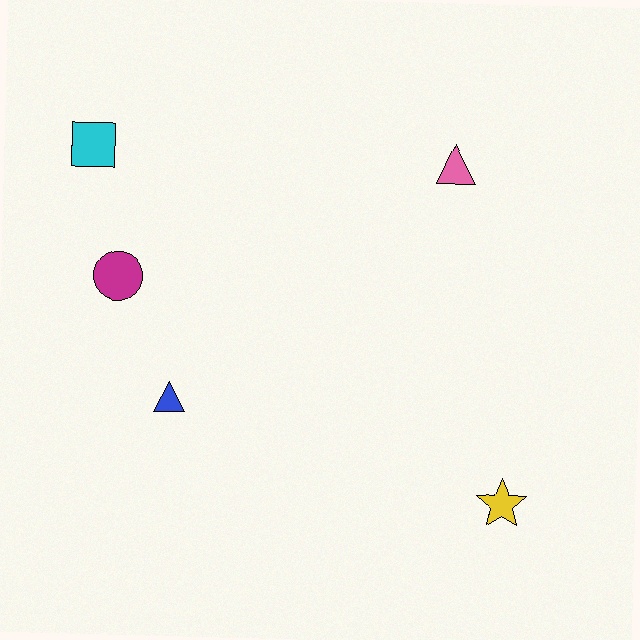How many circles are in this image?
There is 1 circle.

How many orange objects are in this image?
There are no orange objects.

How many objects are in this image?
There are 5 objects.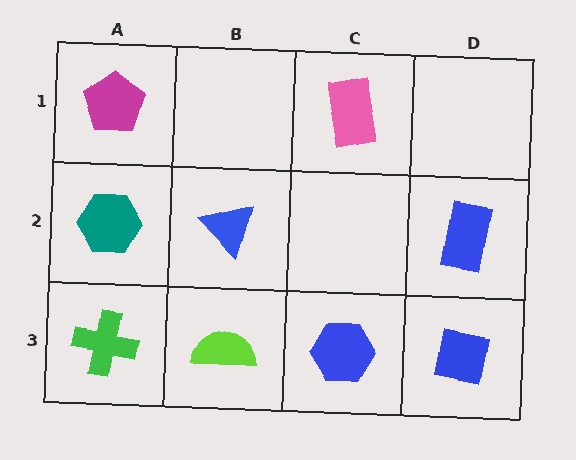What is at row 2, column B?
A blue triangle.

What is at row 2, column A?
A teal hexagon.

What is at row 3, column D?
A blue square.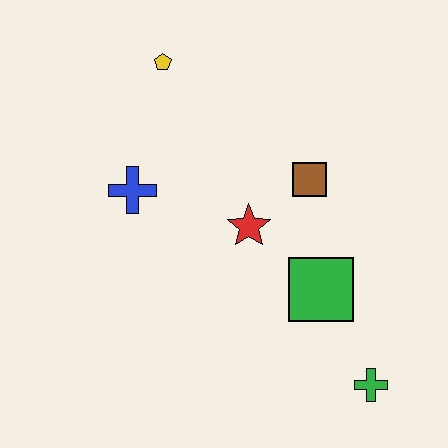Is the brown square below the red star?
No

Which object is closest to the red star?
The brown square is closest to the red star.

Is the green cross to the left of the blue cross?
No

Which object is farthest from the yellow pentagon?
The green cross is farthest from the yellow pentagon.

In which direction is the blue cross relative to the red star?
The blue cross is to the left of the red star.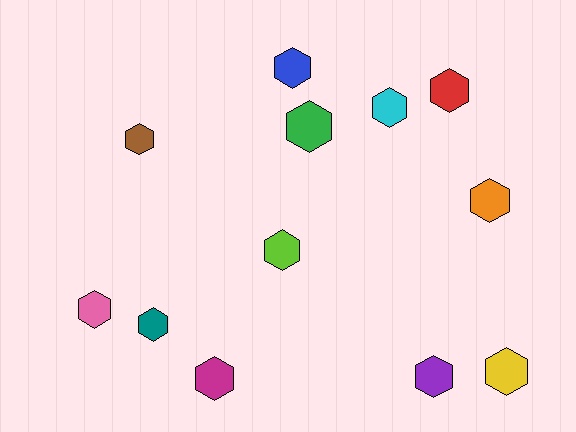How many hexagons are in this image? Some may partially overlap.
There are 12 hexagons.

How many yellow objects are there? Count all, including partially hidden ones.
There is 1 yellow object.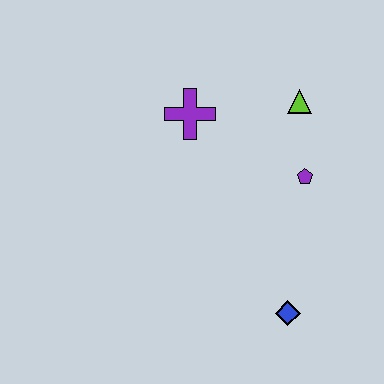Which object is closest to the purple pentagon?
The lime triangle is closest to the purple pentagon.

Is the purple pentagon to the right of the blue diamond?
Yes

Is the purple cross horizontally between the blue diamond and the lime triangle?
No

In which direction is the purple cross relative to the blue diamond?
The purple cross is above the blue diamond.